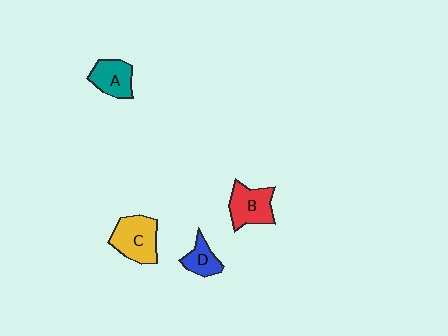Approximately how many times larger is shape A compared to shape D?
Approximately 1.4 times.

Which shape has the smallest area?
Shape D (blue).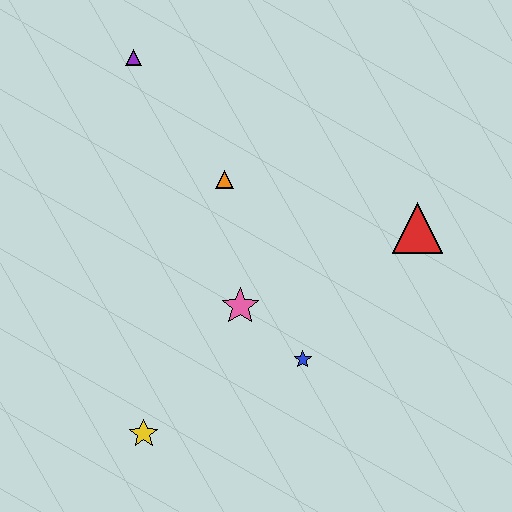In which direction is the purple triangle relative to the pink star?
The purple triangle is above the pink star.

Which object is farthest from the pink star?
The purple triangle is farthest from the pink star.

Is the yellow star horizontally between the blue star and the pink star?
No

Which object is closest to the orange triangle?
The pink star is closest to the orange triangle.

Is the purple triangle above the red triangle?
Yes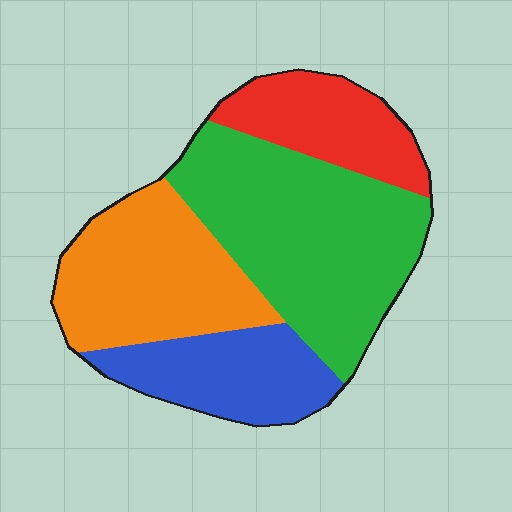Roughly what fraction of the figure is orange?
Orange takes up about one quarter (1/4) of the figure.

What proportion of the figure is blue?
Blue takes up about one sixth (1/6) of the figure.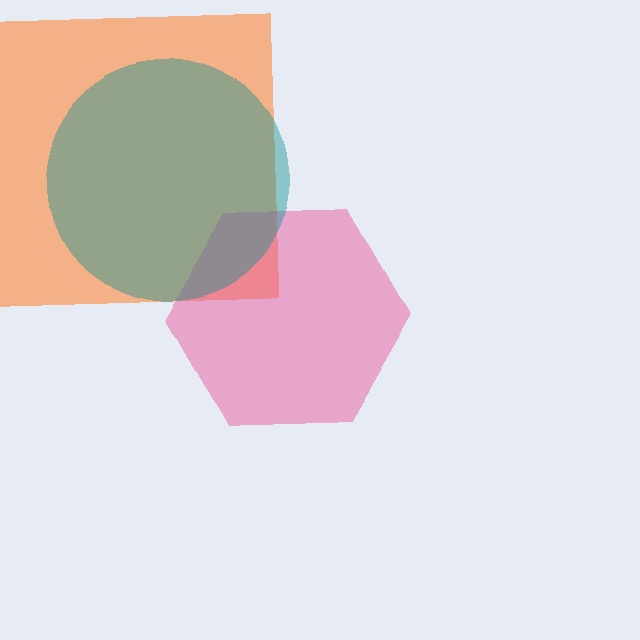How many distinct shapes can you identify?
There are 3 distinct shapes: an orange square, a pink hexagon, a teal circle.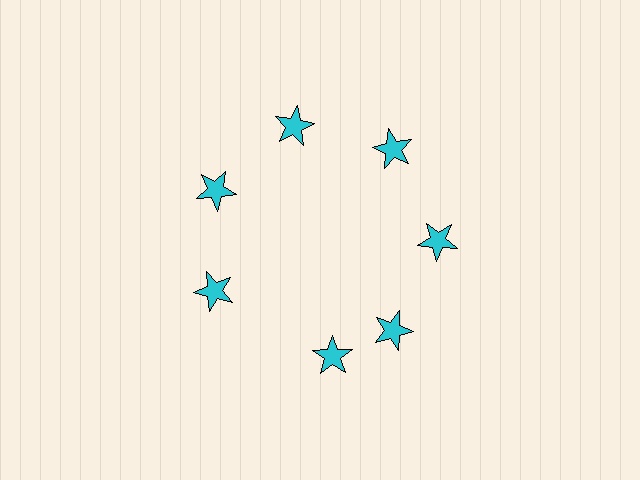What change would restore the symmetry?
The symmetry would be restored by rotating it back into even spacing with its neighbors so that all 7 stars sit at equal angles and equal distance from the center.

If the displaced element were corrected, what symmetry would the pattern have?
It would have 7-fold rotational symmetry — the pattern would map onto itself every 51 degrees.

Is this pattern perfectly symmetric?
No. The 7 cyan stars are arranged in a ring, but one element near the 6 o'clock position is rotated out of alignment along the ring, breaking the 7-fold rotational symmetry.